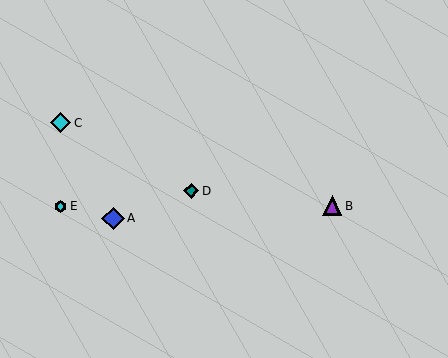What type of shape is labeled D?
Shape D is a teal diamond.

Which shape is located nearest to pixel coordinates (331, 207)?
The purple triangle (labeled B) at (332, 206) is nearest to that location.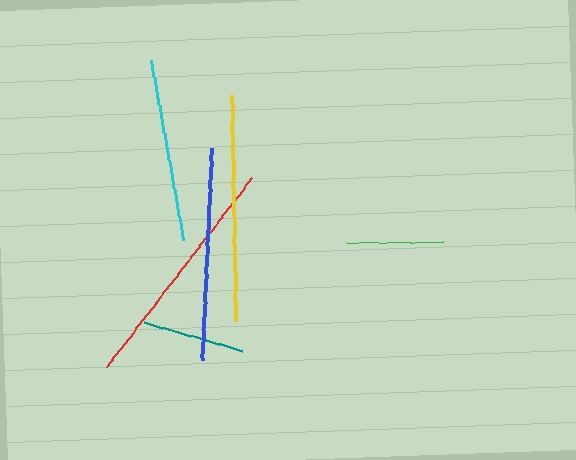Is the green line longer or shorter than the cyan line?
The cyan line is longer than the green line.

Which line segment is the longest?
The red line is the longest at approximately 239 pixels.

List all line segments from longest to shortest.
From longest to shortest: red, yellow, blue, cyan, teal, green.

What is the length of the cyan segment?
The cyan segment is approximately 184 pixels long.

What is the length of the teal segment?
The teal segment is approximately 101 pixels long.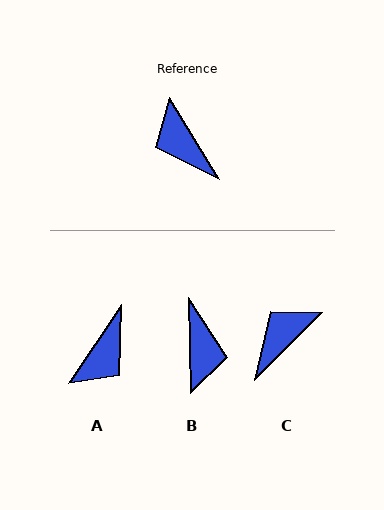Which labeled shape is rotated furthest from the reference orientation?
B, about 150 degrees away.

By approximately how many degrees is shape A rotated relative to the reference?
Approximately 115 degrees counter-clockwise.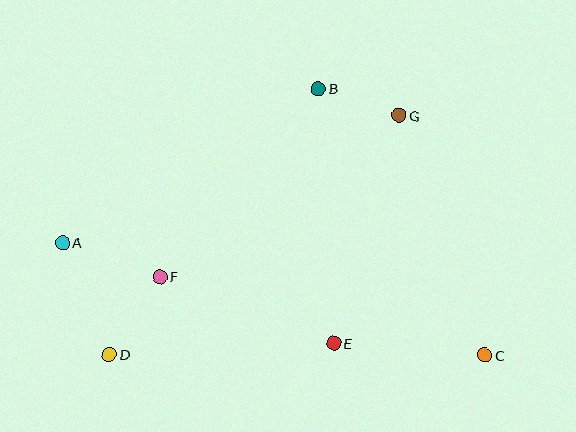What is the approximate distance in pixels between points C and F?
The distance between C and F is approximately 334 pixels.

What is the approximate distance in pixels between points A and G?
The distance between A and G is approximately 360 pixels.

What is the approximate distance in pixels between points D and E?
The distance between D and E is approximately 225 pixels.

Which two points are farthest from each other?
Points A and C are farthest from each other.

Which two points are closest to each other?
Points B and G are closest to each other.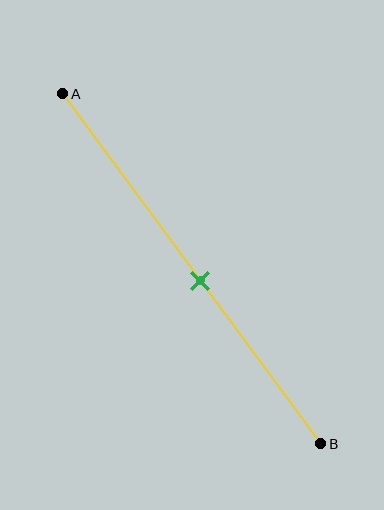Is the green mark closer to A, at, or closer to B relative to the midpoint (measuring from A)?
The green mark is closer to point B than the midpoint of segment AB.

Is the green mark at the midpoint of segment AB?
No, the mark is at about 55% from A, not at the 50% midpoint.